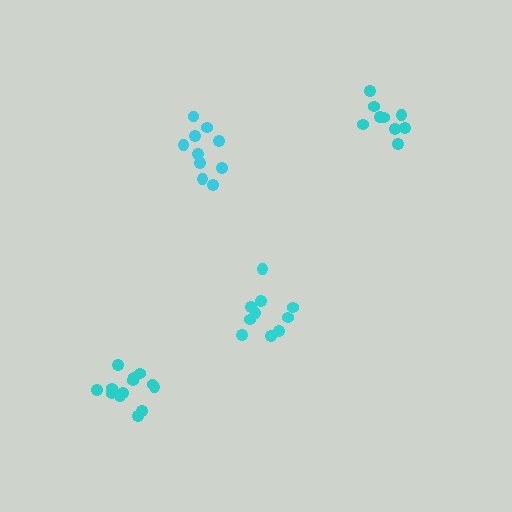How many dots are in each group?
Group 1: 10 dots, Group 2: 10 dots, Group 3: 9 dots, Group 4: 13 dots (42 total).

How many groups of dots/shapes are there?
There are 4 groups.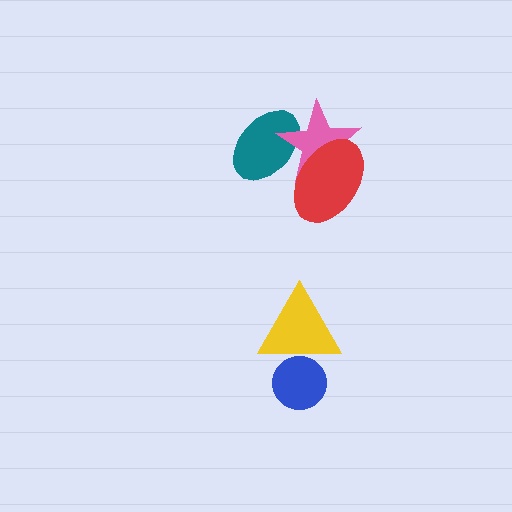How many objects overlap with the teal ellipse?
2 objects overlap with the teal ellipse.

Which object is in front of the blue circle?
The yellow triangle is in front of the blue circle.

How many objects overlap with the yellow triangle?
1 object overlaps with the yellow triangle.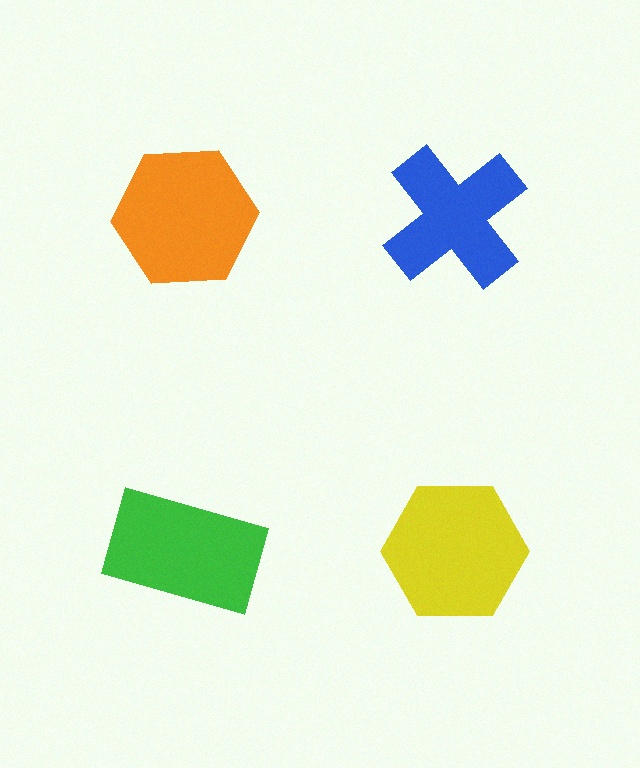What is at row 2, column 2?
A yellow hexagon.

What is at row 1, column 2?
A blue cross.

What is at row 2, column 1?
A green rectangle.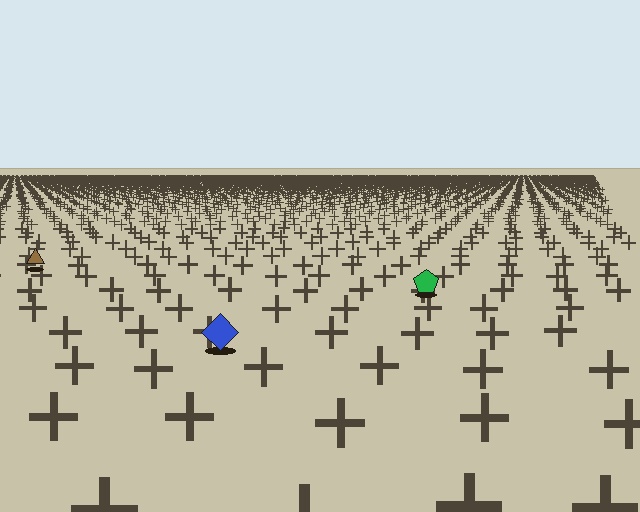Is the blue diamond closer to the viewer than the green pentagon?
Yes. The blue diamond is closer — you can tell from the texture gradient: the ground texture is coarser near it.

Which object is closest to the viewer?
The blue diamond is closest. The texture marks near it are larger and more spread out.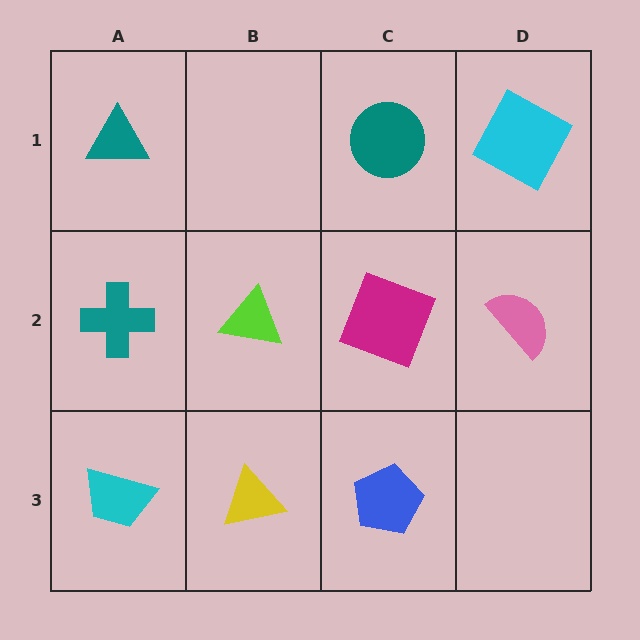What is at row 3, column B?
A yellow triangle.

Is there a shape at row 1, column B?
No, that cell is empty.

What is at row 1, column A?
A teal triangle.